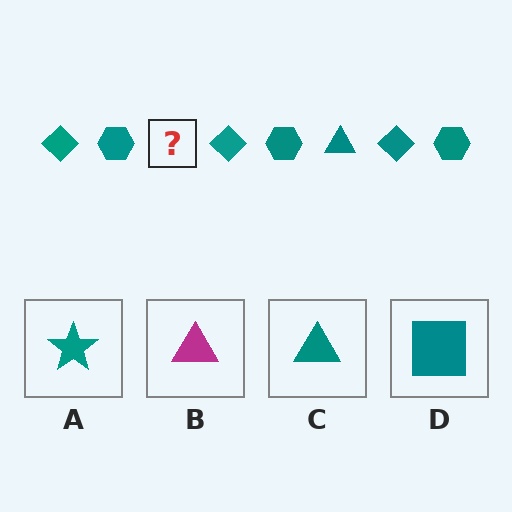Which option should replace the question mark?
Option C.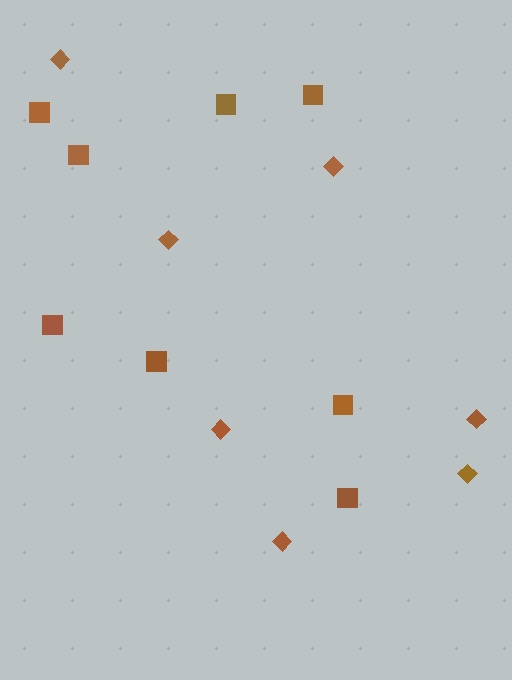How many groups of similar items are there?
There are 2 groups: one group of diamonds (7) and one group of squares (8).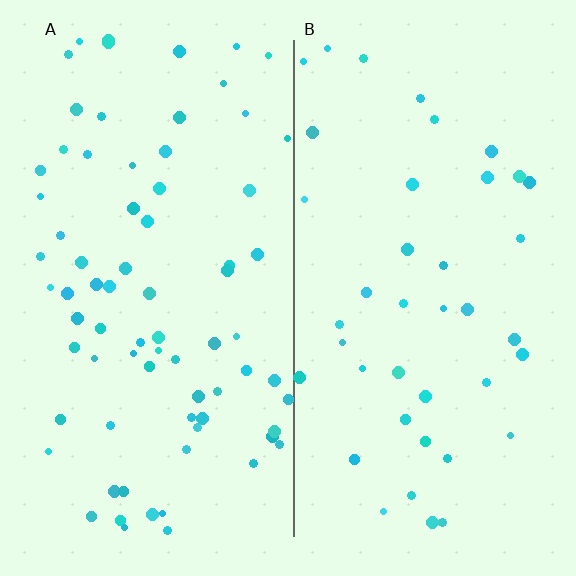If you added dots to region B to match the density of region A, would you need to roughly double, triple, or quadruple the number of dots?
Approximately double.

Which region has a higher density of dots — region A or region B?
A (the left).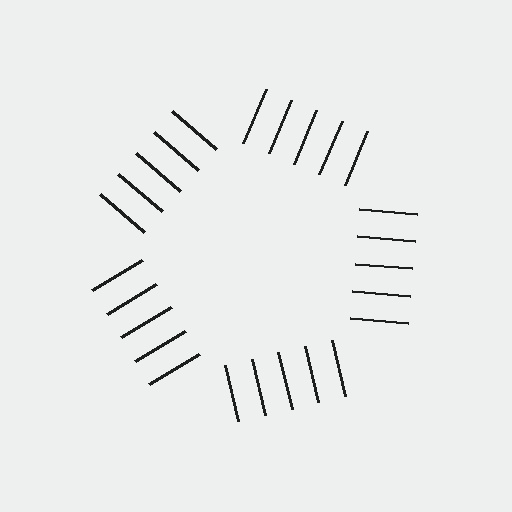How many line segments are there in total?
25 — 5 along each of the 5 edges.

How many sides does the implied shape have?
5 sides — the line-ends trace a pentagon.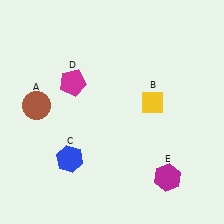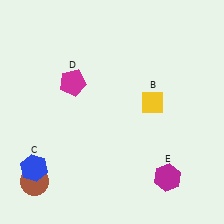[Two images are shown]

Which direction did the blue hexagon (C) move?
The blue hexagon (C) moved left.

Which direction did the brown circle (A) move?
The brown circle (A) moved down.